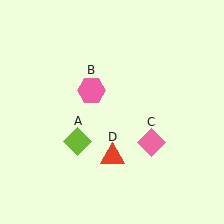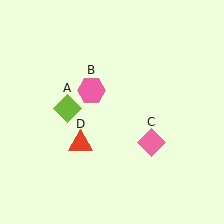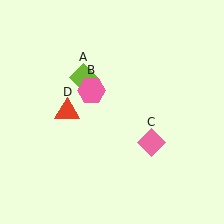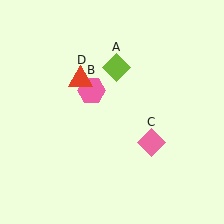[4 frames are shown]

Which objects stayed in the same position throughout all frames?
Pink hexagon (object B) and pink diamond (object C) remained stationary.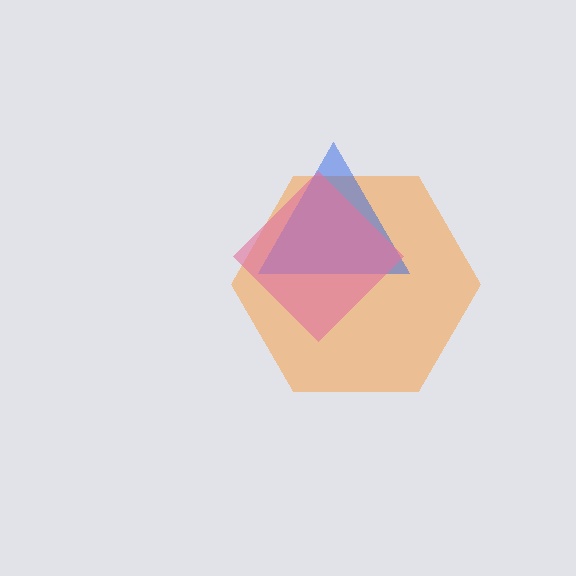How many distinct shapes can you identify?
There are 3 distinct shapes: an orange hexagon, a blue triangle, a pink diamond.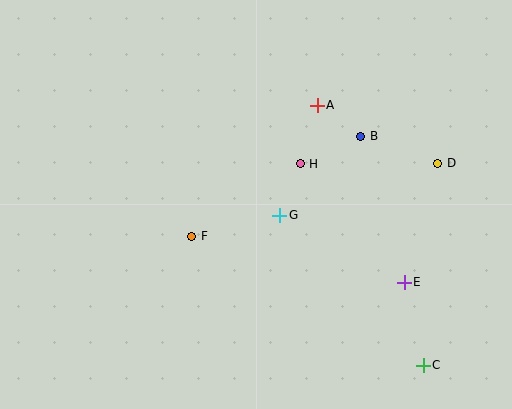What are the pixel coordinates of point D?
Point D is at (438, 164).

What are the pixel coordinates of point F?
Point F is at (192, 236).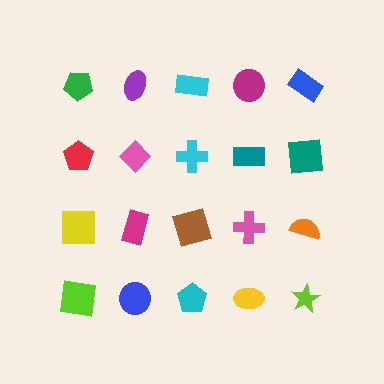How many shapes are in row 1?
5 shapes.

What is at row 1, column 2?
A purple ellipse.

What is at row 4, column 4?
A yellow ellipse.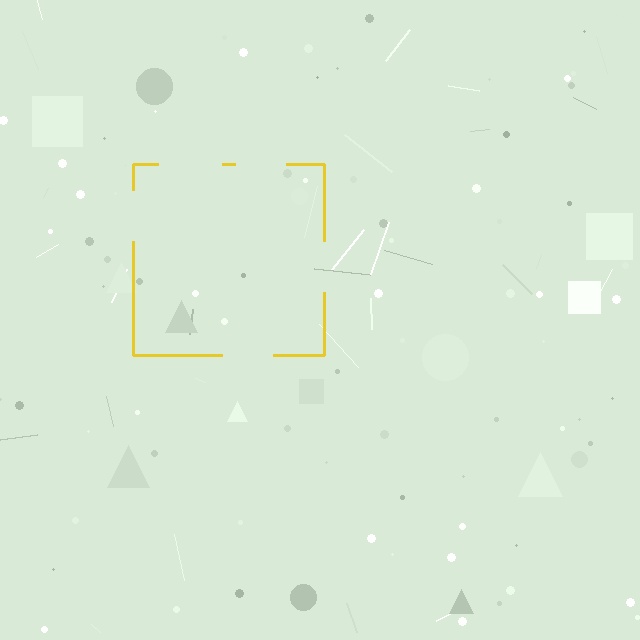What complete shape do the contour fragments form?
The contour fragments form a square.